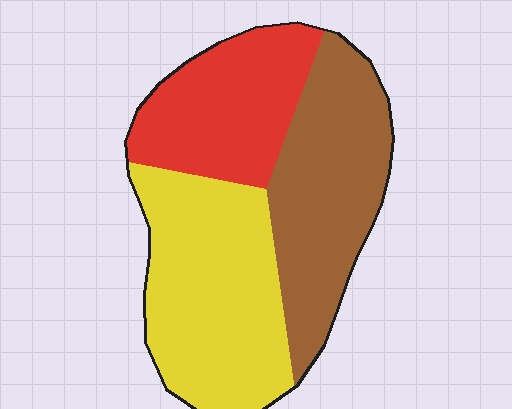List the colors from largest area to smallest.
From largest to smallest: yellow, brown, red.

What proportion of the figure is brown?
Brown covers around 35% of the figure.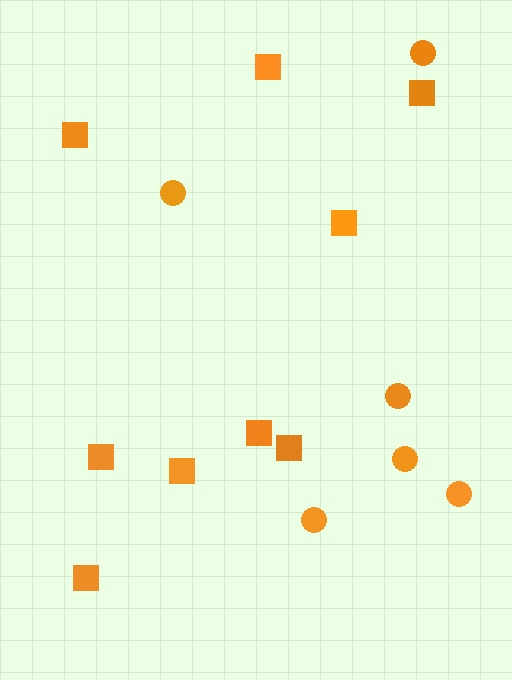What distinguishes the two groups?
There are 2 groups: one group of squares (9) and one group of circles (6).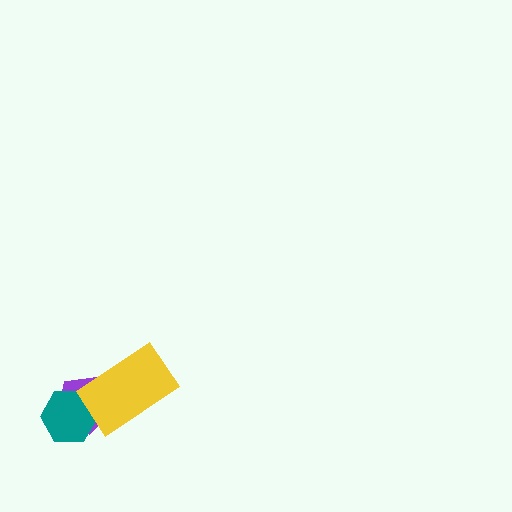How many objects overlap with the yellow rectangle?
2 objects overlap with the yellow rectangle.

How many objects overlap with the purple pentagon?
2 objects overlap with the purple pentagon.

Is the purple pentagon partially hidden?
Yes, it is partially covered by another shape.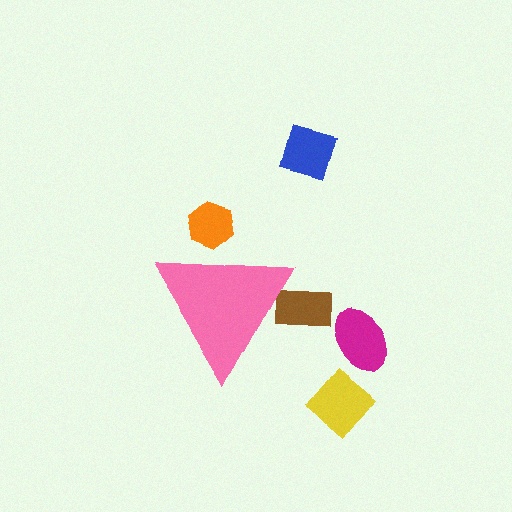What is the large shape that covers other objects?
A pink triangle.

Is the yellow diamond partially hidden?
No, the yellow diamond is fully visible.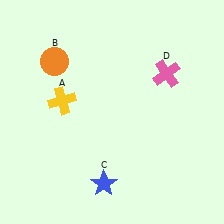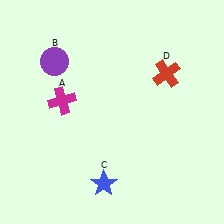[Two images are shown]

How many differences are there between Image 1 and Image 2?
There are 3 differences between the two images.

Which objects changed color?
A changed from yellow to magenta. B changed from orange to purple. D changed from pink to red.